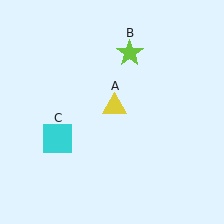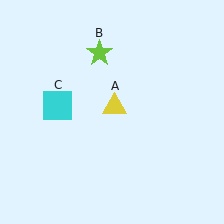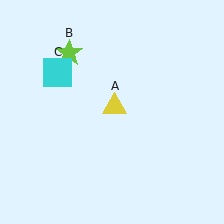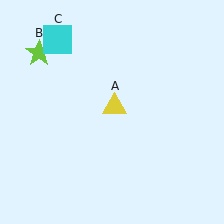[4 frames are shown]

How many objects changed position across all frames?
2 objects changed position: lime star (object B), cyan square (object C).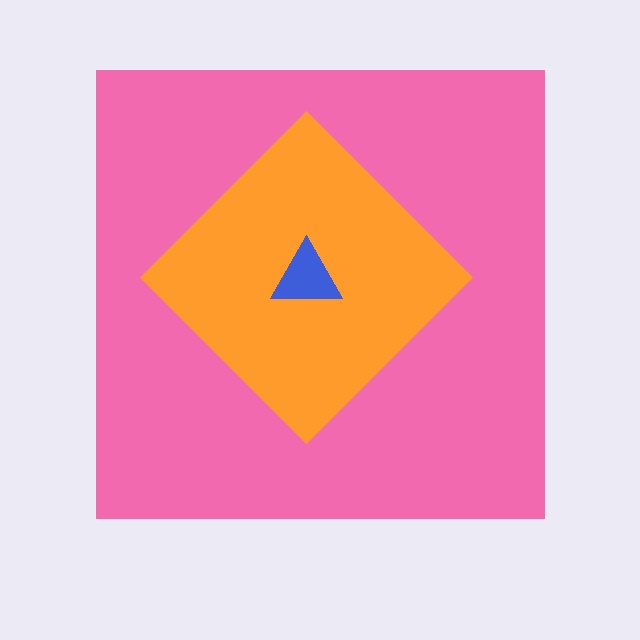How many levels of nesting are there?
3.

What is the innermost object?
The blue triangle.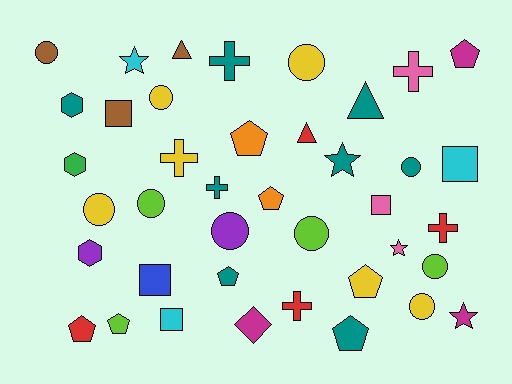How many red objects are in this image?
There are 4 red objects.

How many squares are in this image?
There are 5 squares.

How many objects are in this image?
There are 40 objects.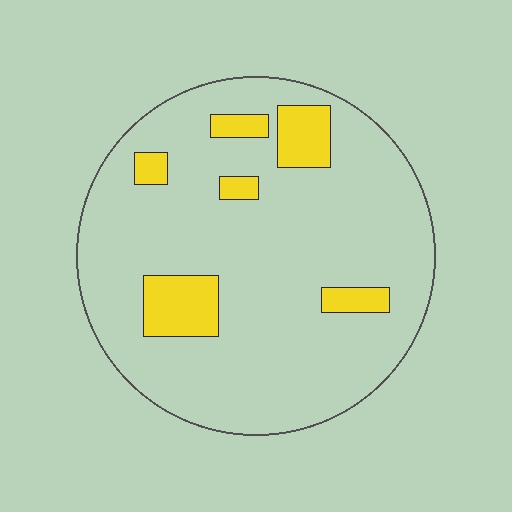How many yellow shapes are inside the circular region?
6.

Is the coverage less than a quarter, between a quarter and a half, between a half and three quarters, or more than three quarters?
Less than a quarter.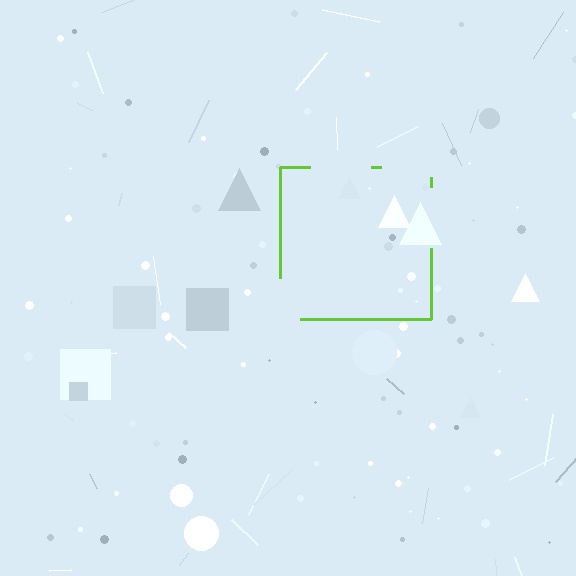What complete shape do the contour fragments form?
The contour fragments form a square.